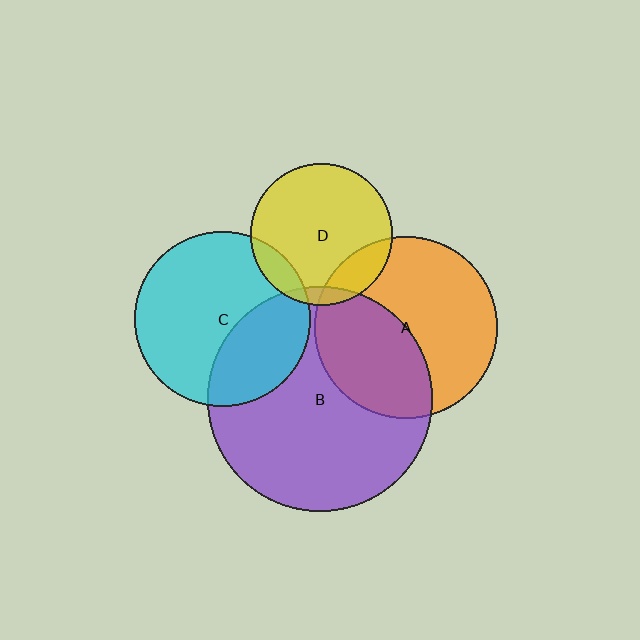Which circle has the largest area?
Circle B (purple).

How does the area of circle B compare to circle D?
Approximately 2.5 times.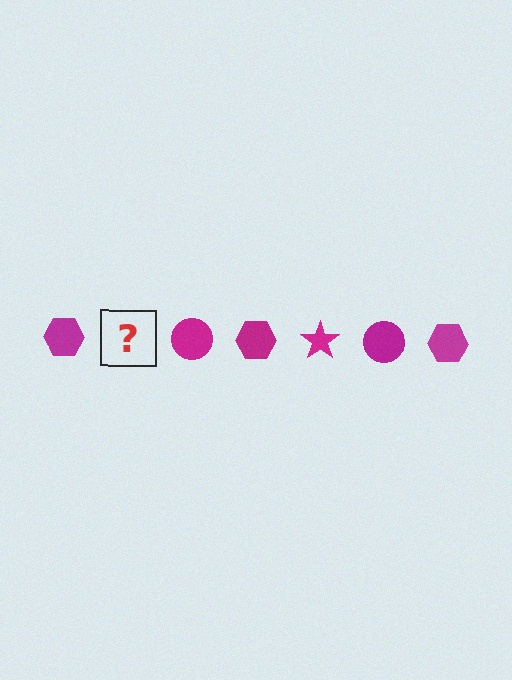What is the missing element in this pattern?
The missing element is a magenta star.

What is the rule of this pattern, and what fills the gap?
The rule is that the pattern cycles through hexagon, star, circle shapes in magenta. The gap should be filled with a magenta star.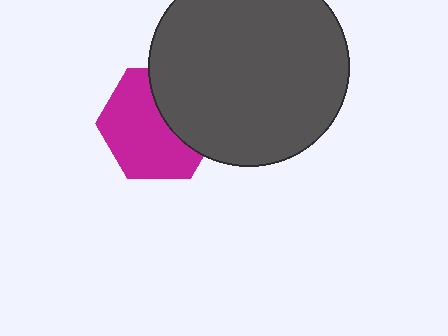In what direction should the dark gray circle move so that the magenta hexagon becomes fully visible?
The dark gray circle should move right. That is the shortest direction to clear the overlap and leave the magenta hexagon fully visible.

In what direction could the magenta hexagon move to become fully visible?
The magenta hexagon could move left. That would shift it out from behind the dark gray circle entirely.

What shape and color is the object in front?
The object in front is a dark gray circle.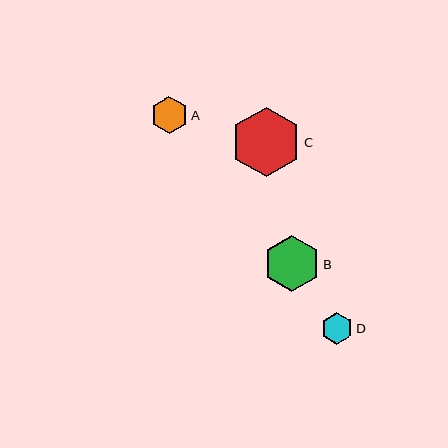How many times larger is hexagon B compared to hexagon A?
Hexagon B is approximately 1.5 times the size of hexagon A.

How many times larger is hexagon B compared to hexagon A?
Hexagon B is approximately 1.5 times the size of hexagon A.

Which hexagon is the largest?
Hexagon C is the largest with a size of approximately 69 pixels.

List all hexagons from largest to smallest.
From largest to smallest: C, B, A, D.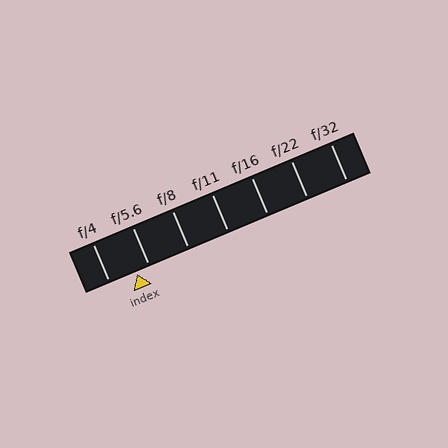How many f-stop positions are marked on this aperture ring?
There are 7 f-stop positions marked.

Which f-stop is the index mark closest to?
The index mark is closest to f/5.6.